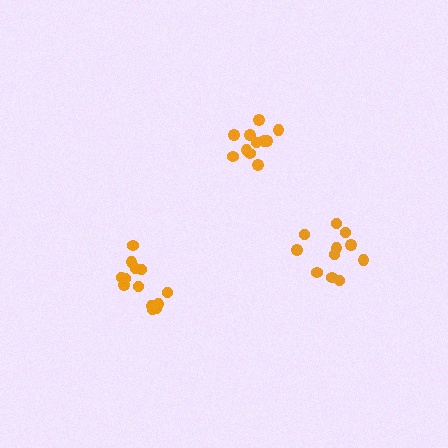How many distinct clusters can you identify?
There are 3 distinct clusters.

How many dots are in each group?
Group 1: 11 dots, Group 2: 11 dots, Group 3: 13 dots (35 total).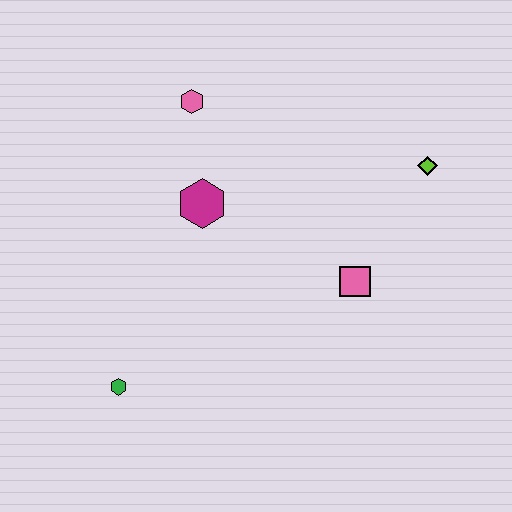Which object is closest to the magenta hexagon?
The pink hexagon is closest to the magenta hexagon.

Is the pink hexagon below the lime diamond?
No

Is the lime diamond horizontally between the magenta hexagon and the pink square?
No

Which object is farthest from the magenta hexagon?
The lime diamond is farthest from the magenta hexagon.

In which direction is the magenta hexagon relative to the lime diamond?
The magenta hexagon is to the left of the lime diamond.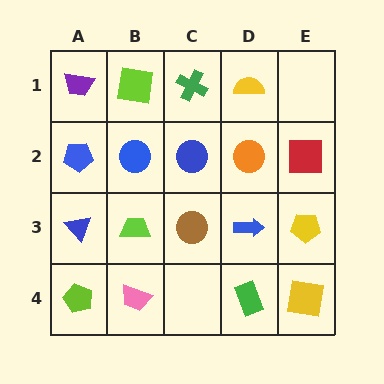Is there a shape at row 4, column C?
No, that cell is empty.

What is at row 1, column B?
A lime square.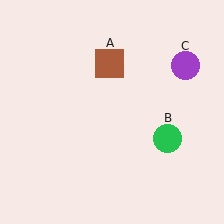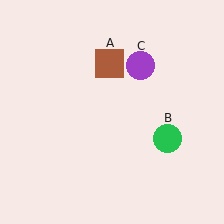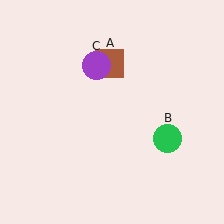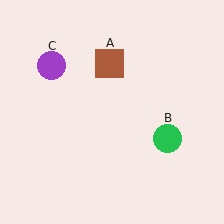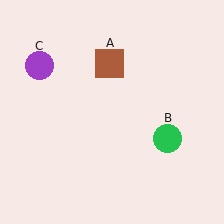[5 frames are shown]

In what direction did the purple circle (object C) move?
The purple circle (object C) moved left.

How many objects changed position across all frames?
1 object changed position: purple circle (object C).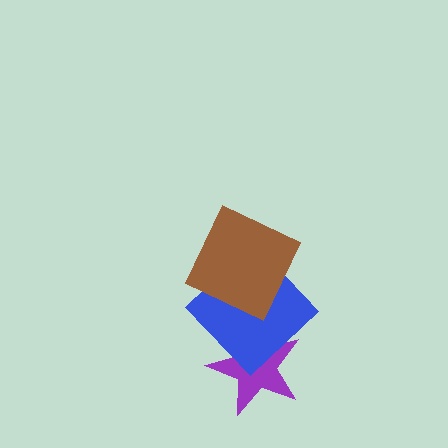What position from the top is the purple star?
The purple star is 3rd from the top.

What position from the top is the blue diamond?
The blue diamond is 2nd from the top.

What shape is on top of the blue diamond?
The brown square is on top of the blue diamond.